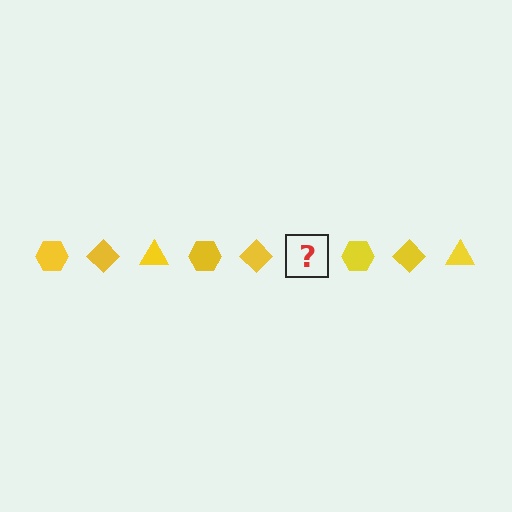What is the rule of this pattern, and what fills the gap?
The rule is that the pattern cycles through hexagon, diamond, triangle shapes in yellow. The gap should be filled with a yellow triangle.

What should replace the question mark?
The question mark should be replaced with a yellow triangle.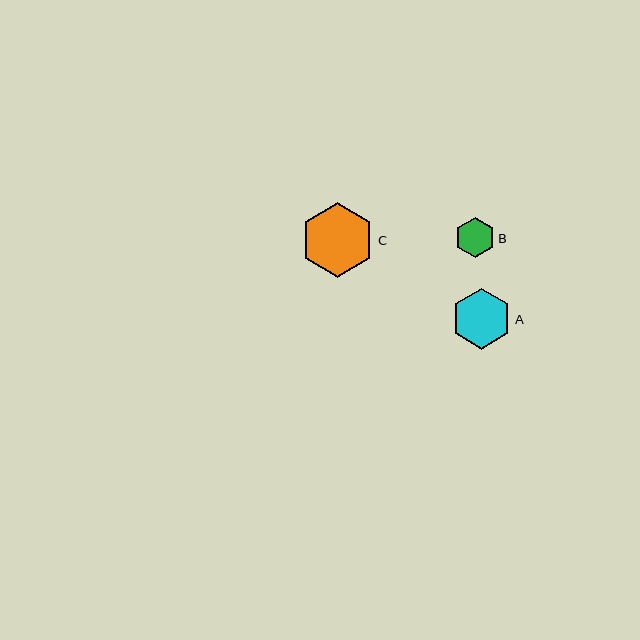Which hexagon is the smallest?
Hexagon B is the smallest with a size of approximately 40 pixels.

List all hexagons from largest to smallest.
From largest to smallest: C, A, B.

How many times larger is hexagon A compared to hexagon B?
Hexagon A is approximately 1.5 times the size of hexagon B.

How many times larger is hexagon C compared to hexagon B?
Hexagon C is approximately 1.9 times the size of hexagon B.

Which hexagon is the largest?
Hexagon C is the largest with a size of approximately 75 pixels.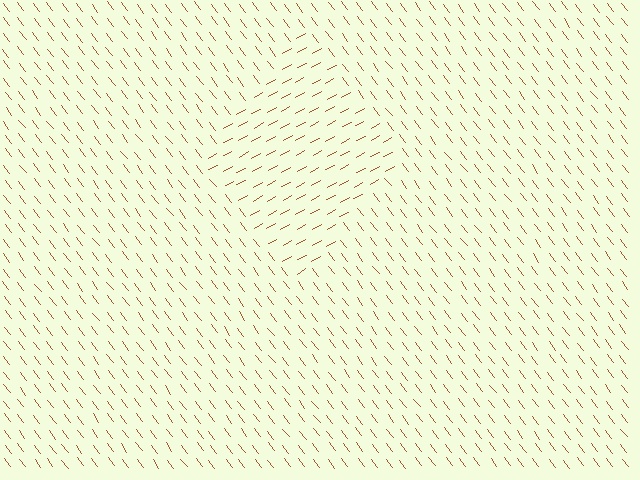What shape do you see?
I see a diamond.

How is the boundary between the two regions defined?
The boundary is defined purely by a change in line orientation (approximately 81 degrees difference). All lines are the same color and thickness.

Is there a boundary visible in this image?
Yes, there is a texture boundary formed by a change in line orientation.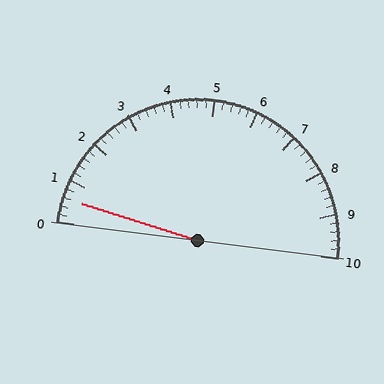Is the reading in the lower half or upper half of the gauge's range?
The reading is in the lower half of the range (0 to 10).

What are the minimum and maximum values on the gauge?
The gauge ranges from 0 to 10.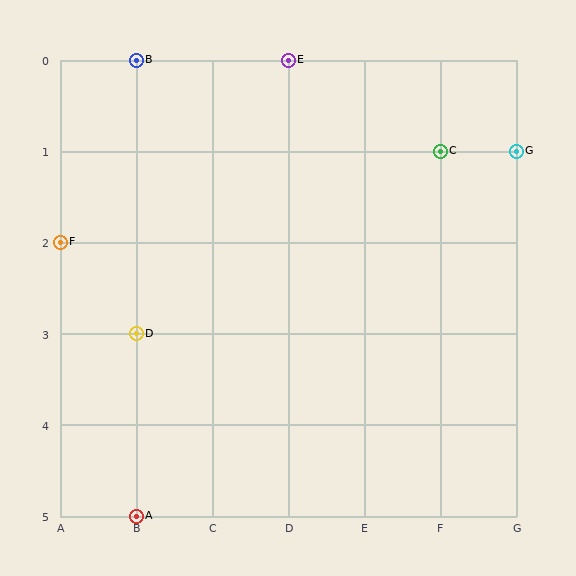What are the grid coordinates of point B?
Point B is at grid coordinates (B, 0).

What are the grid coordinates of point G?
Point G is at grid coordinates (G, 1).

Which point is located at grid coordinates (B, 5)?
Point A is at (B, 5).